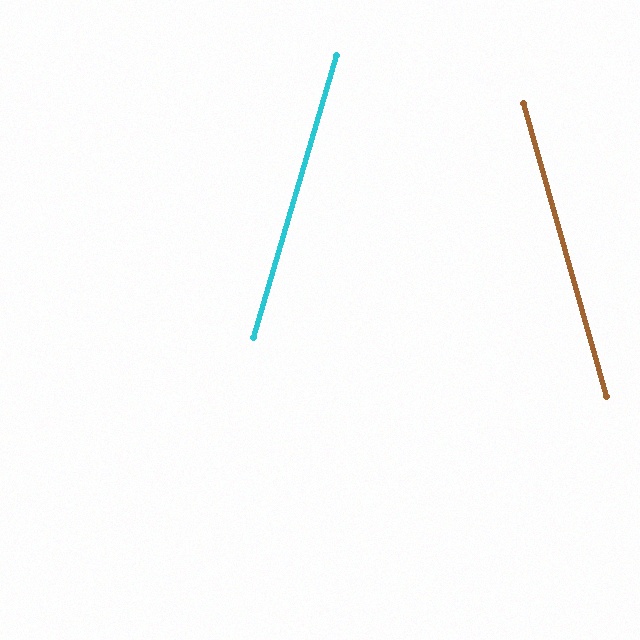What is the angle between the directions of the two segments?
Approximately 32 degrees.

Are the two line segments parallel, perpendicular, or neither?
Neither parallel nor perpendicular — they differ by about 32°.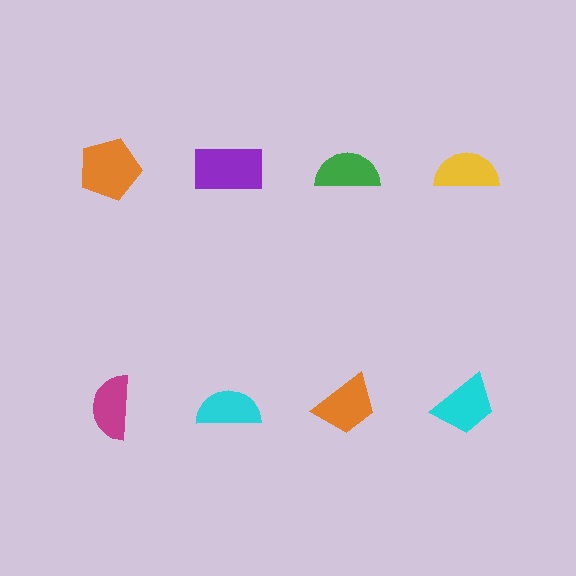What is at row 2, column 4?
A cyan trapezoid.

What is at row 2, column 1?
A magenta semicircle.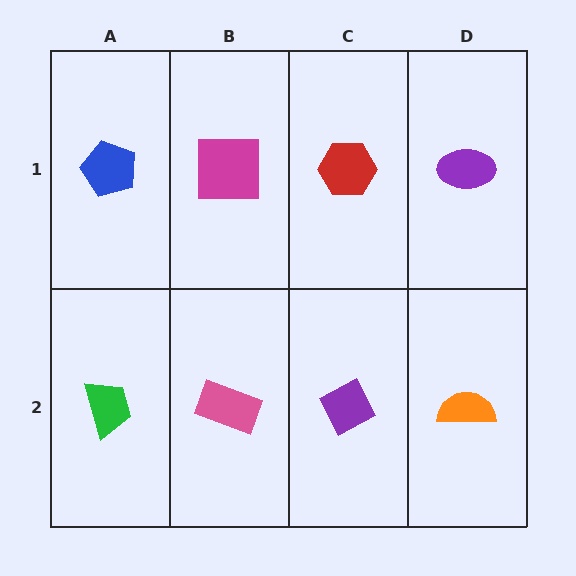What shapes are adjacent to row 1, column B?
A pink rectangle (row 2, column B), a blue pentagon (row 1, column A), a red hexagon (row 1, column C).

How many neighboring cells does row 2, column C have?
3.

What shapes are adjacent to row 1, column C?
A purple diamond (row 2, column C), a magenta square (row 1, column B), a purple ellipse (row 1, column D).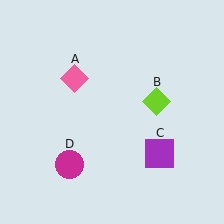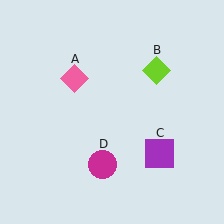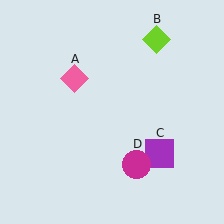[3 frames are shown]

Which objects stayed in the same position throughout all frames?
Pink diamond (object A) and purple square (object C) remained stationary.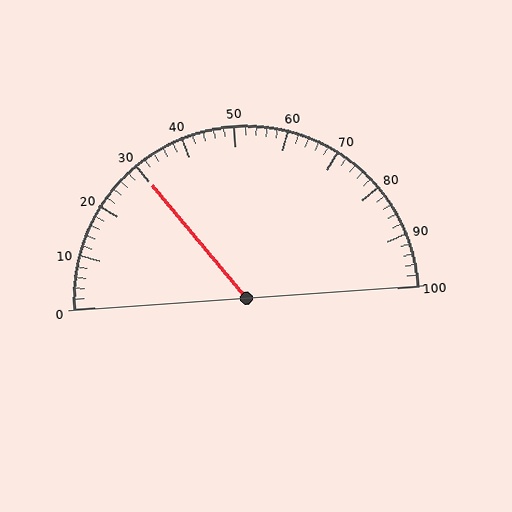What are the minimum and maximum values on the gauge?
The gauge ranges from 0 to 100.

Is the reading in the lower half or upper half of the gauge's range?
The reading is in the lower half of the range (0 to 100).